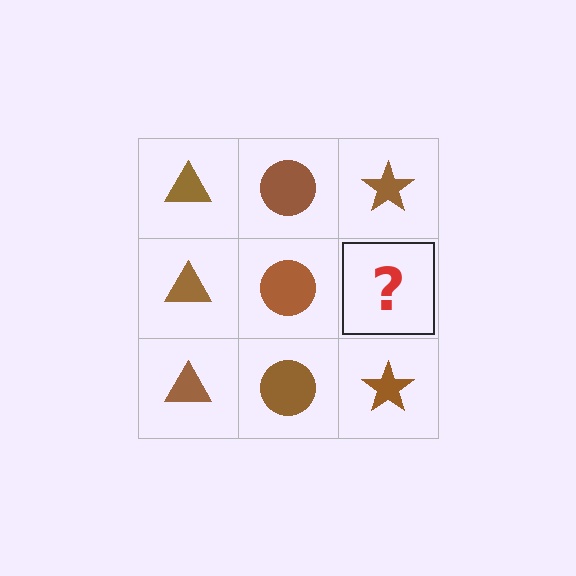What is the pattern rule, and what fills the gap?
The rule is that each column has a consistent shape. The gap should be filled with a brown star.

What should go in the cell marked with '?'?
The missing cell should contain a brown star.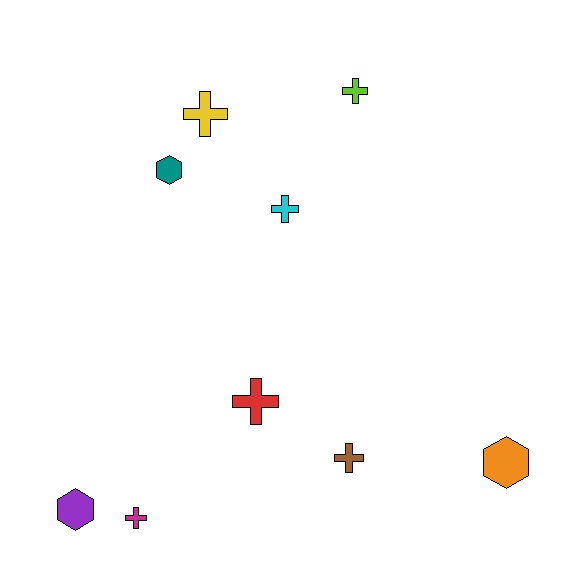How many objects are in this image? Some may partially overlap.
There are 9 objects.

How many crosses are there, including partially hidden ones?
There are 6 crosses.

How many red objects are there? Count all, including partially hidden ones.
There is 1 red object.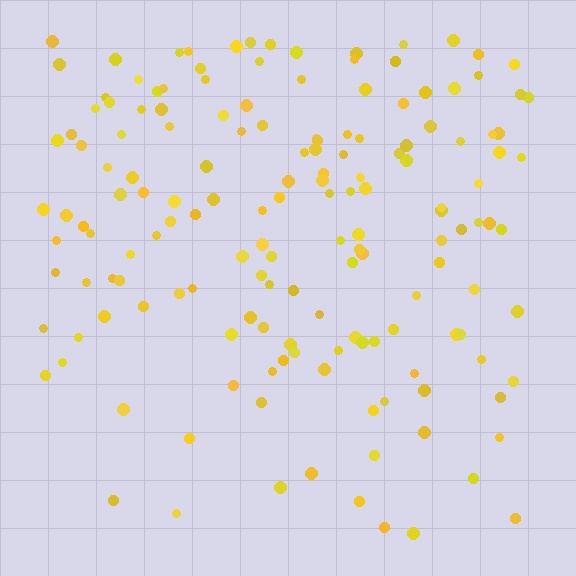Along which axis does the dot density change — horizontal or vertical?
Vertical.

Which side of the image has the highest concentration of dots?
The top.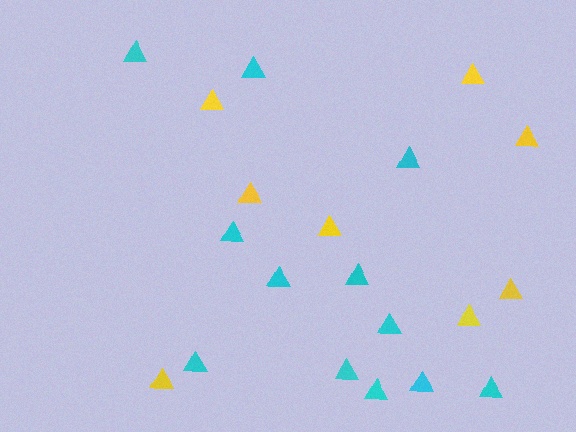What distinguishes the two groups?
There are 2 groups: one group of yellow triangles (8) and one group of cyan triangles (12).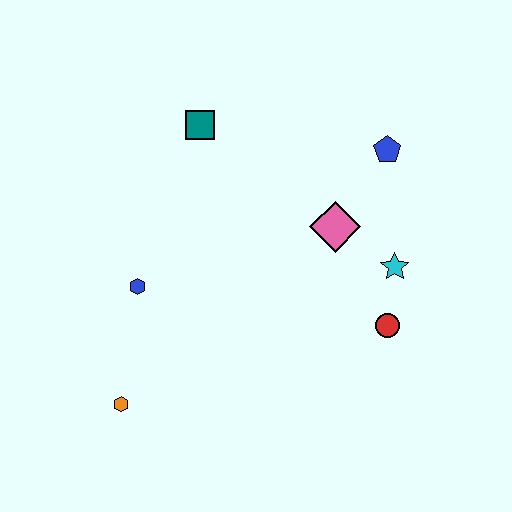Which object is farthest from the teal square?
The orange hexagon is farthest from the teal square.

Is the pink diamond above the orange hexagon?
Yes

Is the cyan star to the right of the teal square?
Yes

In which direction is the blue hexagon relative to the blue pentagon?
The blue hexagon is to the left of the blue pentagon.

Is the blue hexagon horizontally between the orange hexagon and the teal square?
Yes